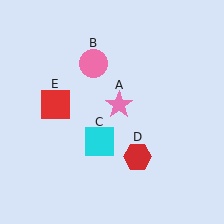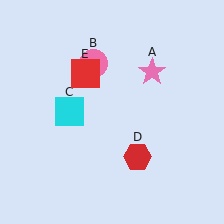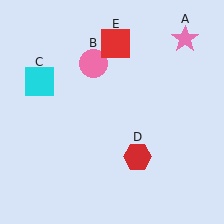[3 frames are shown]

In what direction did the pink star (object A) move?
The pink star (object A) moved up and to the right.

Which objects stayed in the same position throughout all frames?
Pink circle (object B) and red hexagon (object D) remained stationary.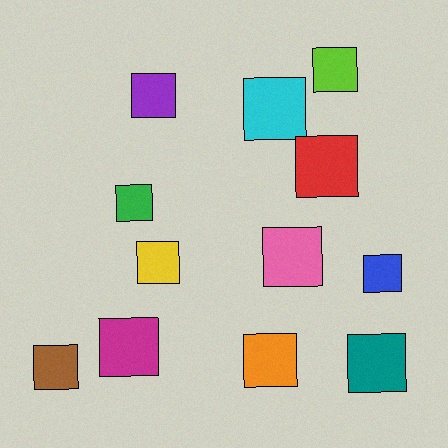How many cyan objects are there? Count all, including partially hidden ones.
There is 1 cyan object.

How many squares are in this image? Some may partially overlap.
There are 12 squares.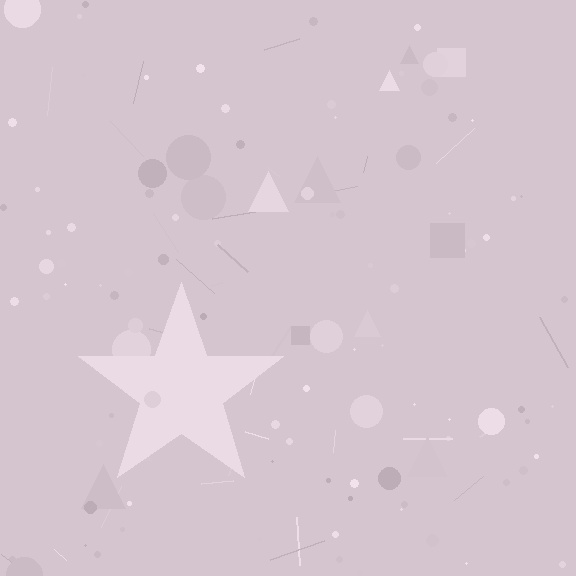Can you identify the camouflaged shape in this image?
The camouflaged shape is a star.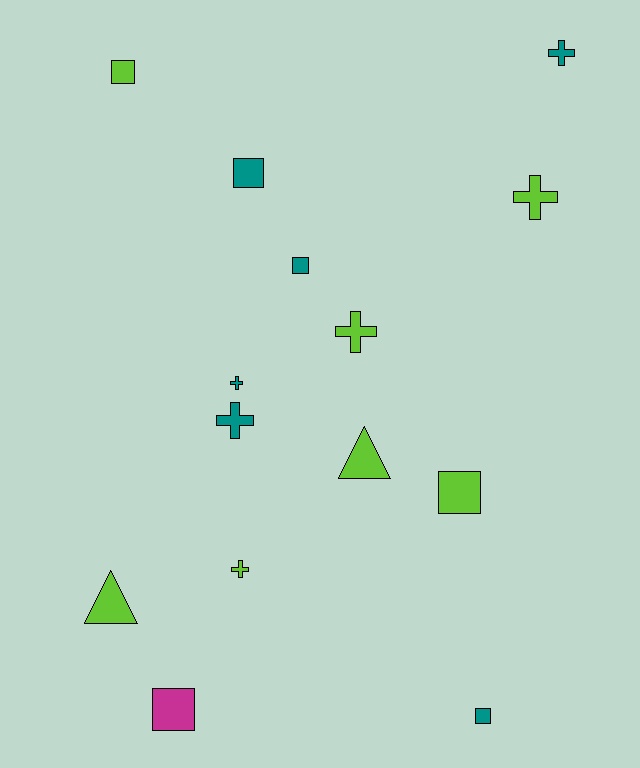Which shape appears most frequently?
Square, with 6 objects.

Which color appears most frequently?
Lime, with 7 objects.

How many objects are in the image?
There are 14 objects.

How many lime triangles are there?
There are 2 lime triangles.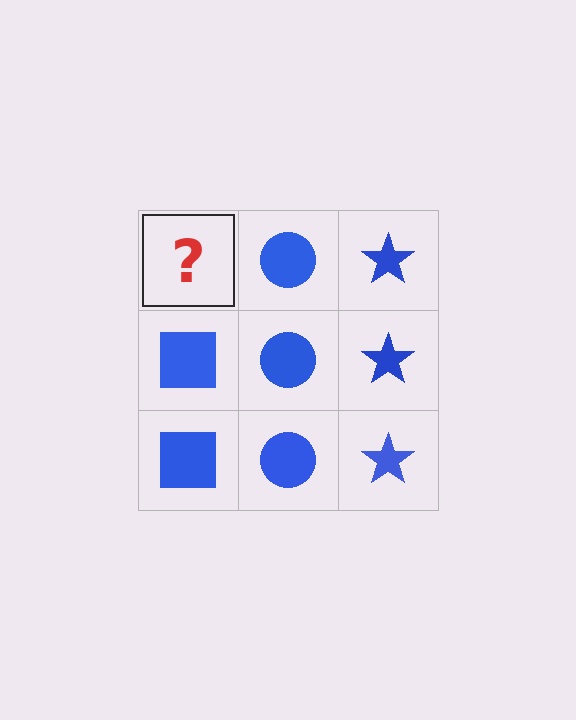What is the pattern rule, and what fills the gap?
The rule is that each column has a consistent shape. The gap should be filled with a blue square.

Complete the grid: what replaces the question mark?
The question mark should be replaced with a blue square.